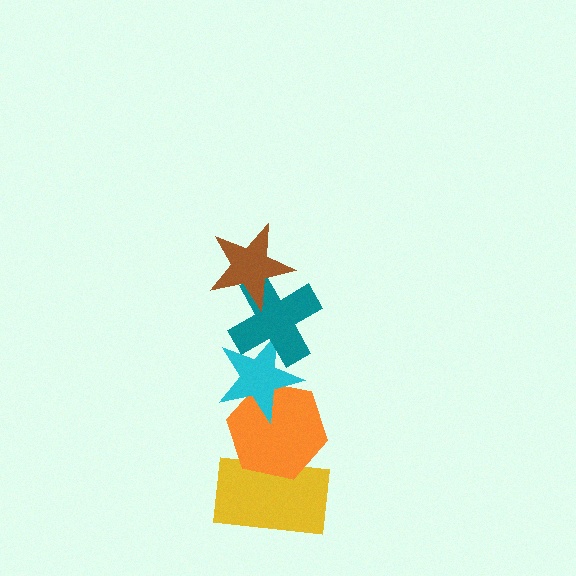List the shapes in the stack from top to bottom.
From top to bottom: the brown star, the teal cross, the cyan star, the orange hexagon, the yellow rectangle.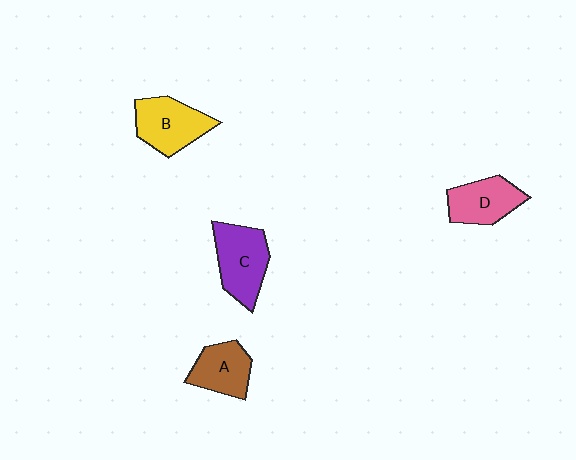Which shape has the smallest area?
Shape A (brown).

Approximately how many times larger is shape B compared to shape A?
Approximately 1.2 times.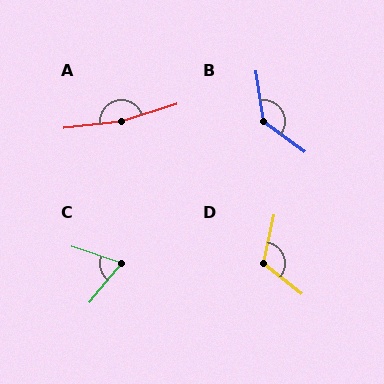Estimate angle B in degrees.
Approximately 135 degrees.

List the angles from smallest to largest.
C (69°), D (116°), B (135°), A (169°).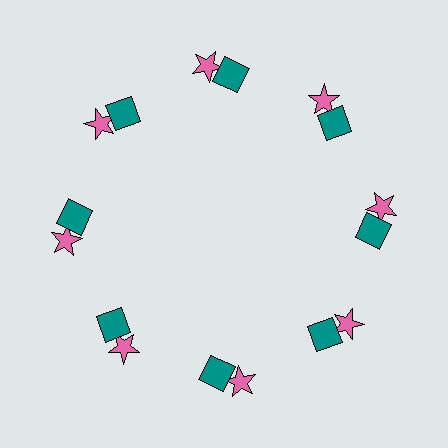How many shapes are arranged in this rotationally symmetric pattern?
There are 16 shapes, arranged in 8 groups of 2.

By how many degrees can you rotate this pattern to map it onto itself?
The pattern maps onto itself every 45 degrees of rotation.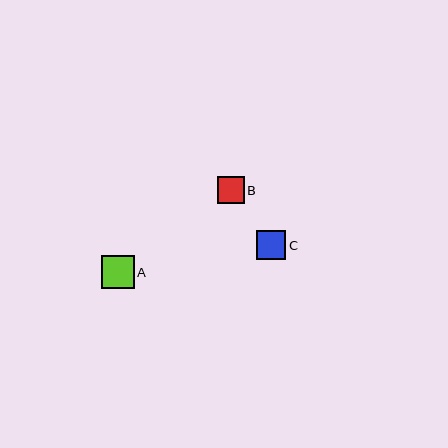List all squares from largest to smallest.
From largest to smallest: A, C, B.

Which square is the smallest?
Square B is the smallest with a size of approximately 27 pixels.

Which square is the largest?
Square A is the largest with a size of approximately 32 pixels.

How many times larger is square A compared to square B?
Square A is approximately 1.2 times the size of square B.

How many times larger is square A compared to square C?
Square A is approximately 1.1 times the size of square C.